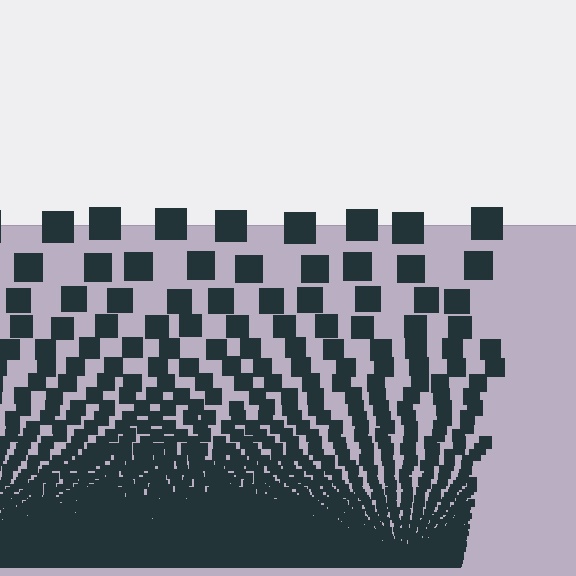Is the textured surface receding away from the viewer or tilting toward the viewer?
The surface appears to tilt toward the viewer. Texture elements get larger and sparser toward the top.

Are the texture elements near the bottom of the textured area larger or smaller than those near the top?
Smaller. The gradient is inverted — elements near the bottom are smaller and denser.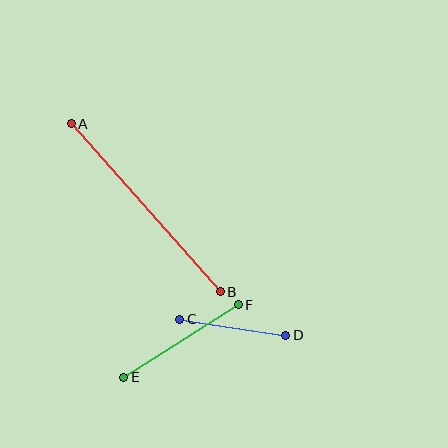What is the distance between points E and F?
The distance is approximately 136 pixels.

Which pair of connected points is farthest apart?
Points A and B are farthest apart.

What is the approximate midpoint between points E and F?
The midpoint is at approximately (181, 341) pixels.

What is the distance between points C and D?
The distance is approximately 107 pixels.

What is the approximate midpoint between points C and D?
The midpoint is at approximately (233, 327) pixels.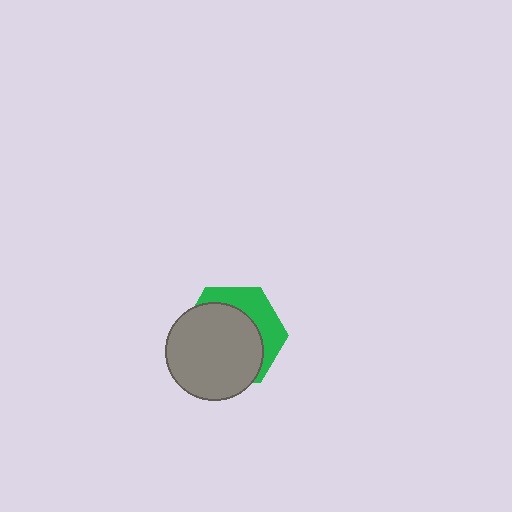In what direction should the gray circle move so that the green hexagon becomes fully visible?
The gray circle should move toward the lower-left. That is the shortest direction to clear the overlap and leave the green hexagon fully visible.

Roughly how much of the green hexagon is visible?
A small part of it is visible (roughly 33%).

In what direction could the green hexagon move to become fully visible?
The green hexagon could move toward the upper-right. That would shift it out from behind the gray circle entirely.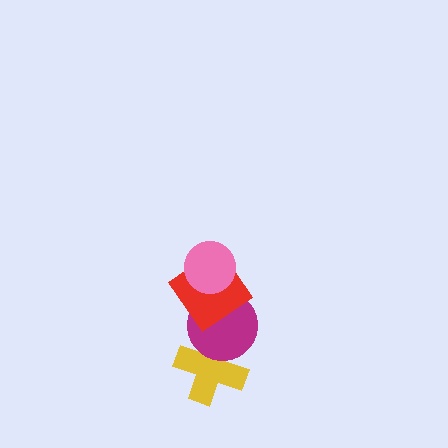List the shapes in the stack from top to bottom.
From top to bottom: the pink circle, the red diamond, the magenta circle, the yellow cross.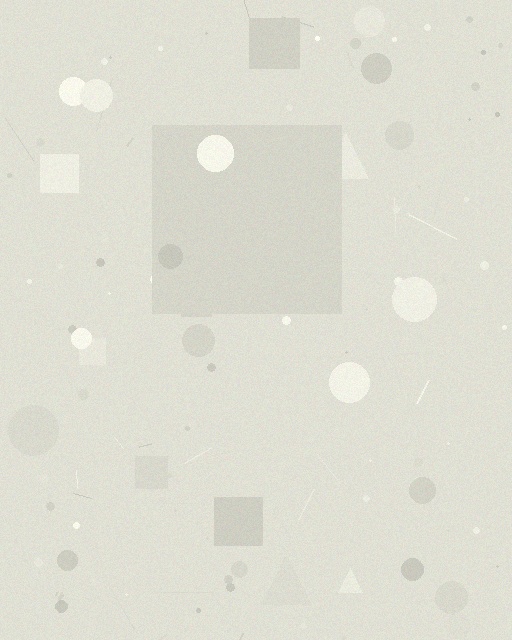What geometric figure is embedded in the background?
A square is embedded in the background.